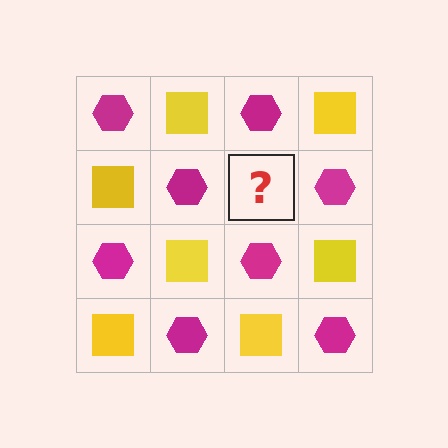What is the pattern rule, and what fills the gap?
The rule is that it alternates magenta hexagon and yellow square in a checkerboard pattern. The gap should be filled with a yellow square.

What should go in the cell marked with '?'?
The missing cell should contain a yellow square.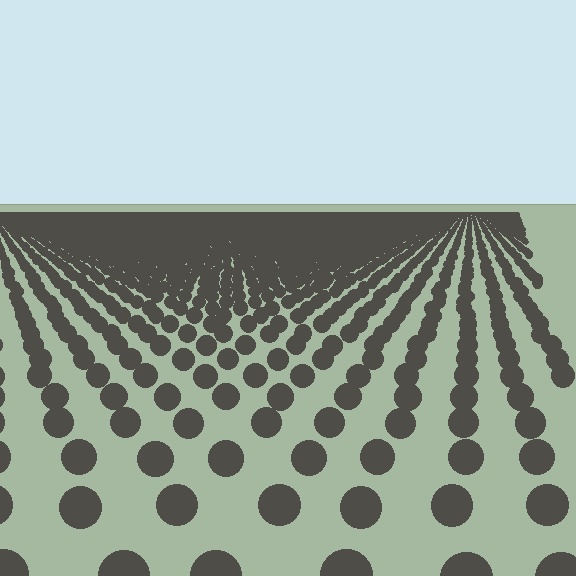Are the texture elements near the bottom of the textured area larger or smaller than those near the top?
Larger. Near the bottom, elements are closer to the viewer and appear at a bigger on-screen size.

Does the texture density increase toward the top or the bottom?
Density increases toward the top.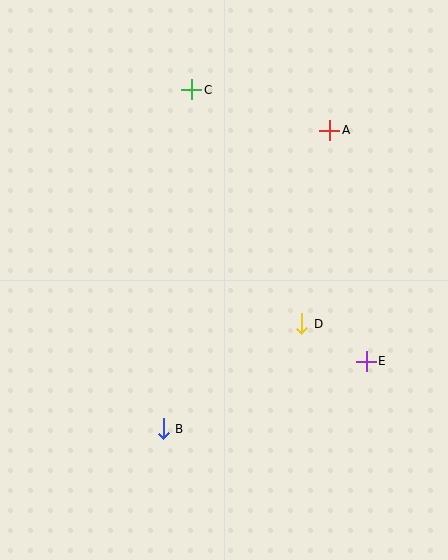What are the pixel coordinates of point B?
Point B is at (163, 429).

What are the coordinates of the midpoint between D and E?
The midpoint between D and E is at (334, 342).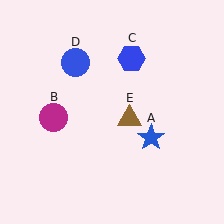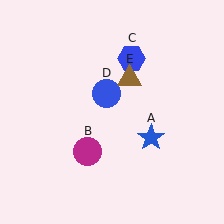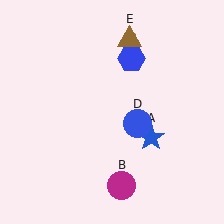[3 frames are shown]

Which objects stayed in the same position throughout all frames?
Blue star (object A) and blue hexagon (object C) remained stationary.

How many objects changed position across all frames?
3 objects changed position: magenta circle (object B), blue circle (object D), brown triangle (object E).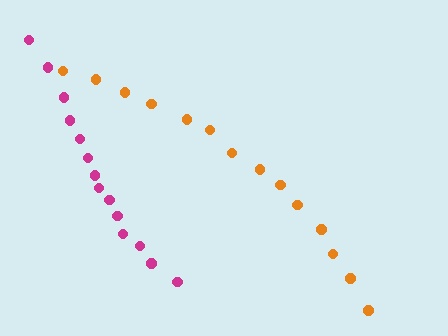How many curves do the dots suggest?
There are 2 distinct paths.